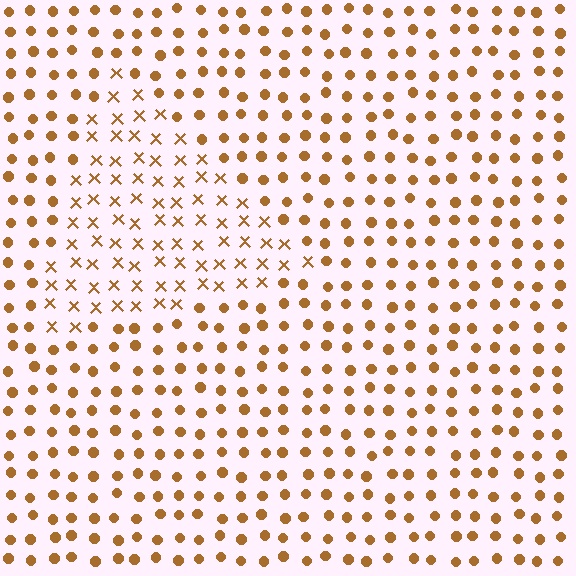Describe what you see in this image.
The image is filled with small brown elements arranged in a uniform grid. A triangle-shaped region contains X marks, while the surrounding area contains circles. The boundary is defined purely by the change in element shape.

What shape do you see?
I see a triangle.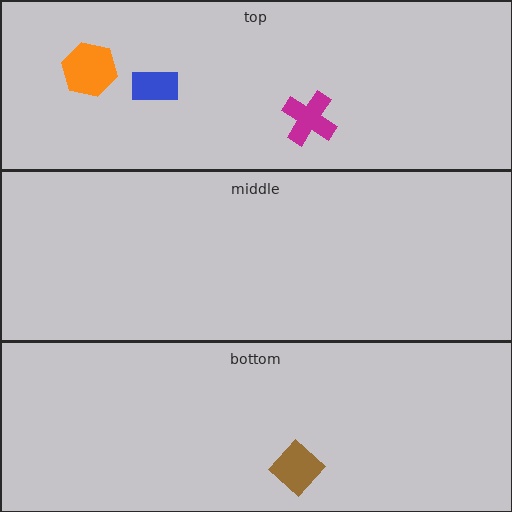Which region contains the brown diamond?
The bottom region.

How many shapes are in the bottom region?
1.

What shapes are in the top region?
The blue rectangle, the orange hexagon, the magenta cross.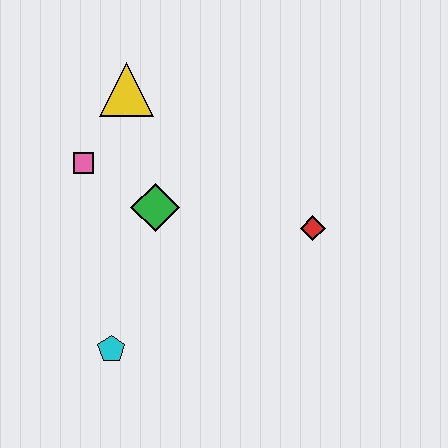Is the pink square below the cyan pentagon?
No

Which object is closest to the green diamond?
The pink square is closest to the green diamond.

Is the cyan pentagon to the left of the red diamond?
Yes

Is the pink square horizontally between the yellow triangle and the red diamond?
No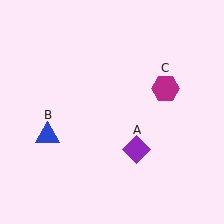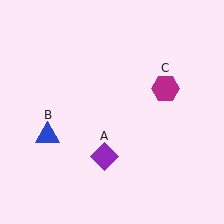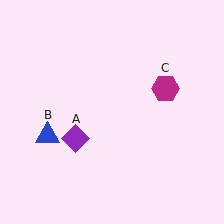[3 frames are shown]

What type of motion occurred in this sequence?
The purple diamond (object A) rotated clockwise around the center of the scene.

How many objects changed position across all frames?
1 object changed position: purple diamond (object A).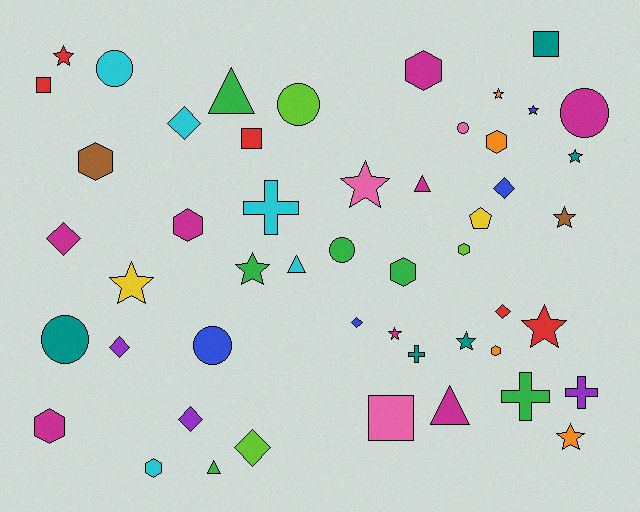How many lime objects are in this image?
There are 3 lime objects.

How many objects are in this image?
There are 50 objects.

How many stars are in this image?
There are 12 stars.